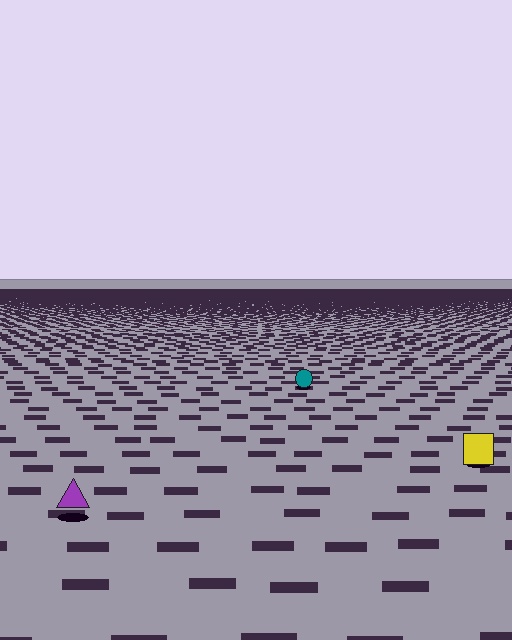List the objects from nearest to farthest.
From nearest to farthest: the purple triangle, the yellow square, the teal circle.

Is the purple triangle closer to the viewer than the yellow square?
Yes. The purple triangle is closer — you can tell from the texture gradient: the ground texture is coarser near it.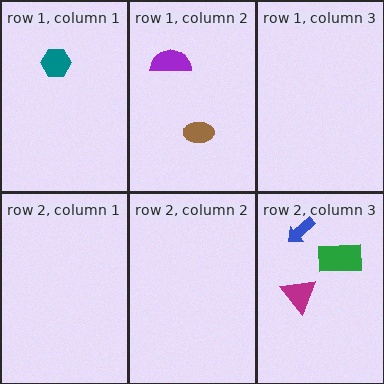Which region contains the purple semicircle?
The row 1, column 2 region.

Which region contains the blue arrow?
The row 2, column 3 region.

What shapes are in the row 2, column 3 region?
The blue arrow, the magenta triangle, the green rectangle.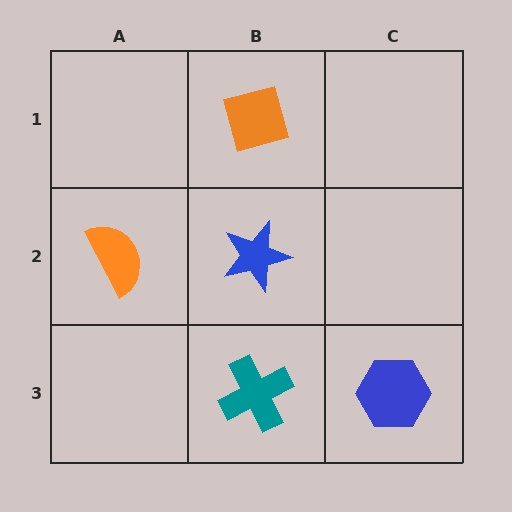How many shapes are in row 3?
2 shapes.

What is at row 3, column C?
A blue hexagon.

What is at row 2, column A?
An orange semicircle.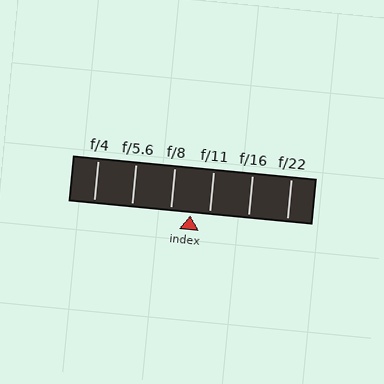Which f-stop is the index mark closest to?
The index mark is closest to f/11.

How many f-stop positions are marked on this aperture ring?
There are 6 f-stop positions marked.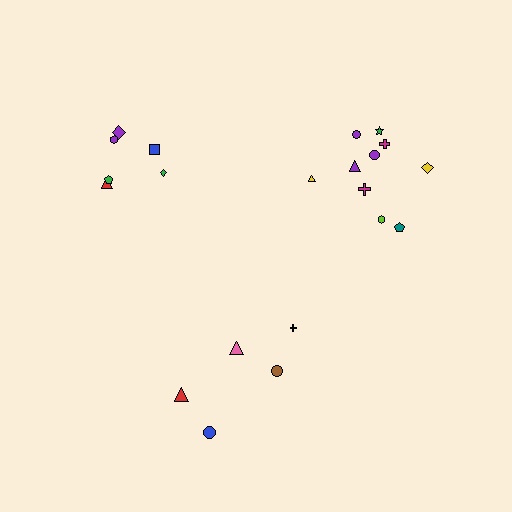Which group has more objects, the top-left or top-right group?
The top-right group.